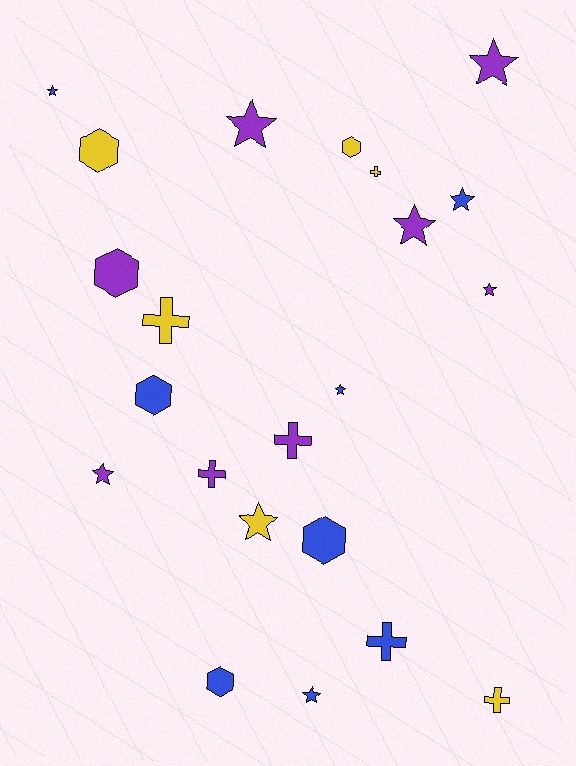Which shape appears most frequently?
Star, with 10 objects.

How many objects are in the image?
There are 22 objects.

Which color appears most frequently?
Blue, with 8 objects.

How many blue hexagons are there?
There are 3 blue hexagons.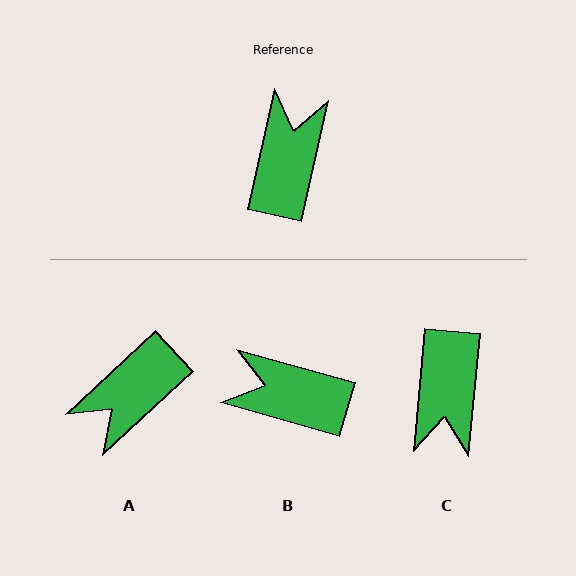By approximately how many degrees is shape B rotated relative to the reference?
Approximately 87 degrees counter-clockwise.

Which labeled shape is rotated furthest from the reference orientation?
C, about 173 degrees away.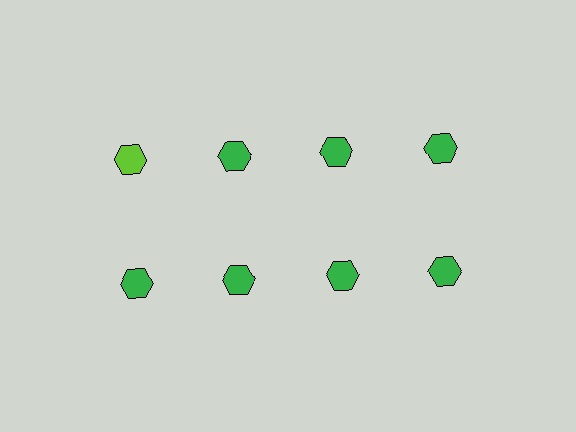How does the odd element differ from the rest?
It has a different color: lime instead of green.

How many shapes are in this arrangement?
There are 8 shapes arranged in a grid pattern.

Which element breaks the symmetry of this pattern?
The lime hexagon in the top row, leftmost column breaks the symmetry. All other shapes are green hexagons.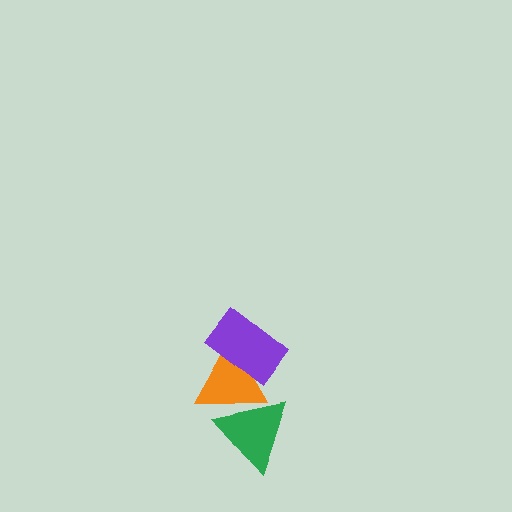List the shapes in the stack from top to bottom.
From top to bottom: the purple rectangle, the orange triangle, the green triangle.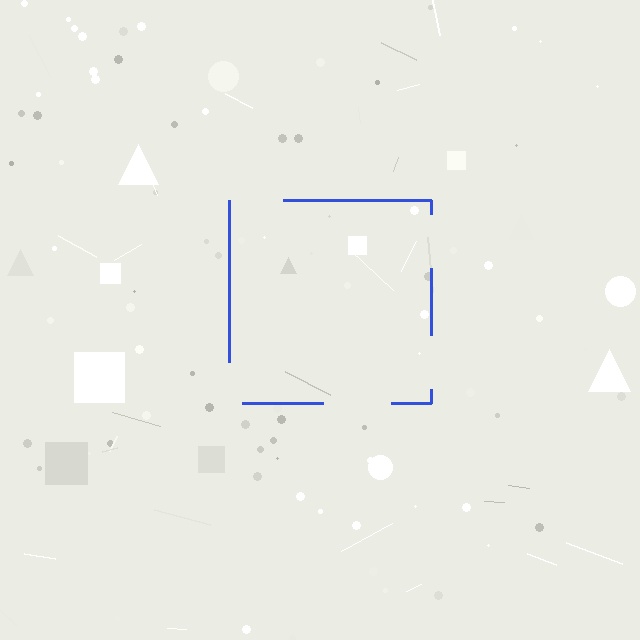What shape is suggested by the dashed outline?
The dashed outline suggests a square.